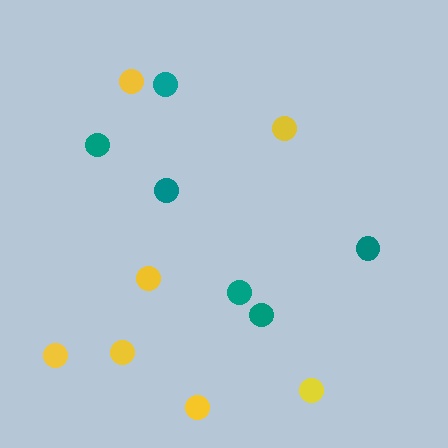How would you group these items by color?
There are 2 groups: one group of teal circles (6) and one group of yellow circles (7).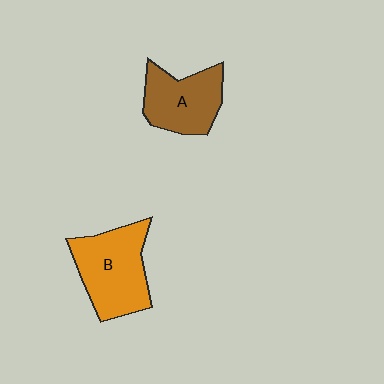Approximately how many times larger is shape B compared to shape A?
Approximately 1.2 times.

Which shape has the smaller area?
Shape A (brown).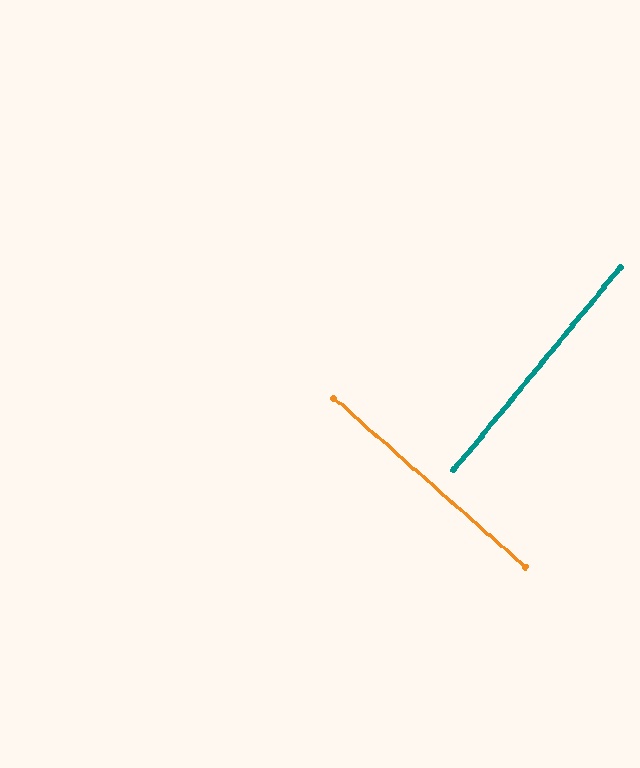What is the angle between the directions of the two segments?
Approximately 88 degrees.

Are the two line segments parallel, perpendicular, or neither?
Perpendicular — they meet at approximately 88°.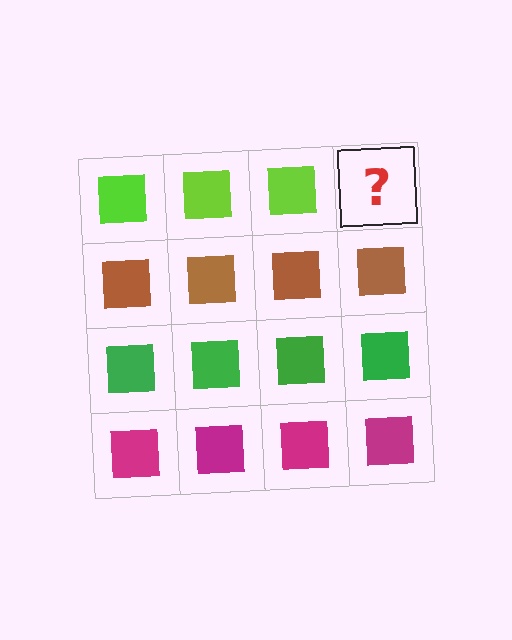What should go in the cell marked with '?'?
The missing cell should contain a lime square.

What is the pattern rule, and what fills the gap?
The rule is that each row has a consistent color. The gap should be filled with a lime square.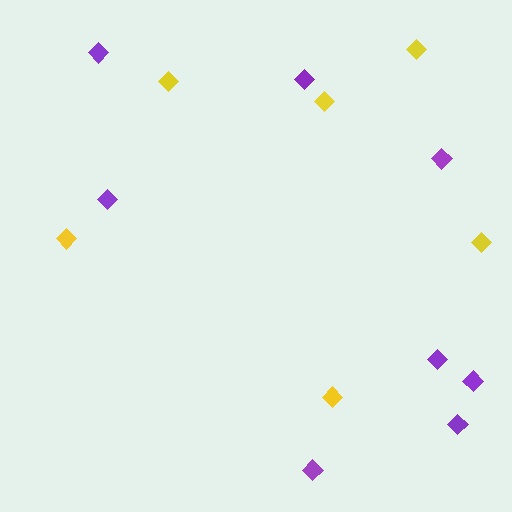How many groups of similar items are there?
There are 2 groups: one group of yellow diamonds (6) and one group of purple diamonds (8).